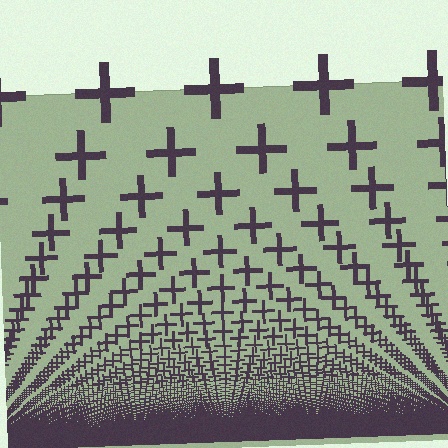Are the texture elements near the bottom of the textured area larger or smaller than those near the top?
Smaller. The gradient is inverted — elements near the bottom are smaller and denser.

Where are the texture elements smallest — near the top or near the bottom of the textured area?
Near the bottom.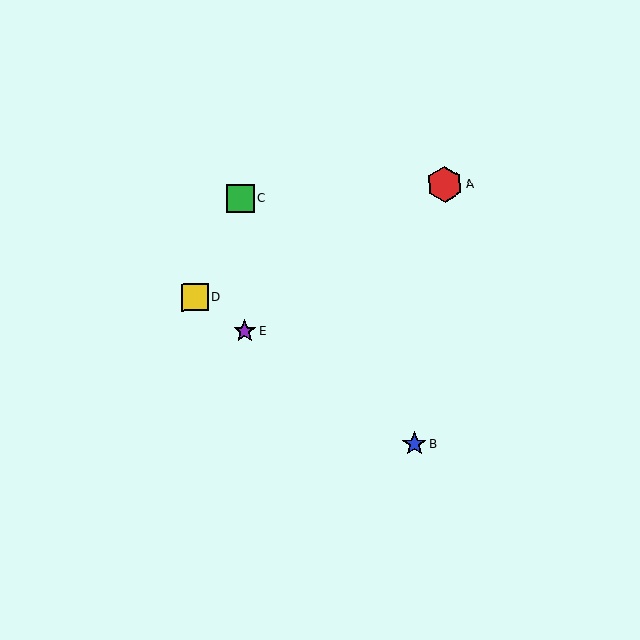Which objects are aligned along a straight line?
Objects B, D, E are aligned along a straight line.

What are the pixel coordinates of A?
Object A is at (445, 184).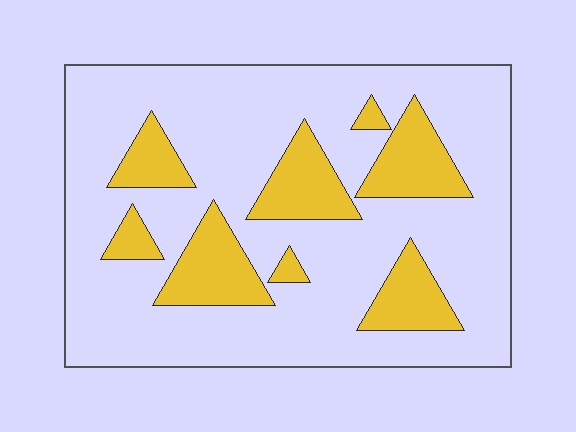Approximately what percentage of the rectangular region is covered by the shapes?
Approximately 25%.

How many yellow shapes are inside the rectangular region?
8.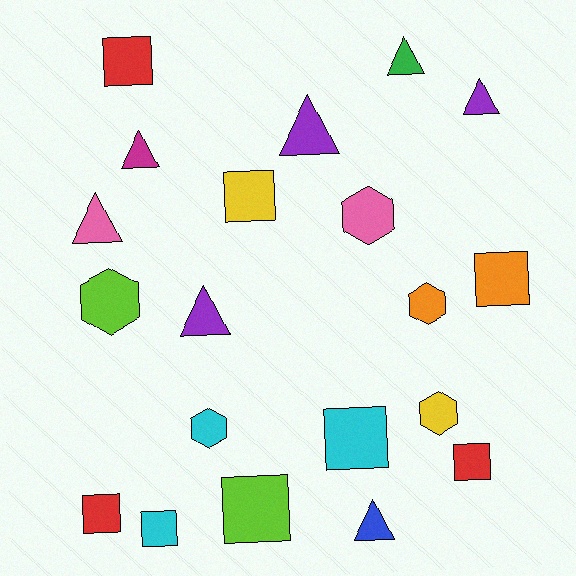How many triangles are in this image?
There are 7 triangles.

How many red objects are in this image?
There are 3 red objects.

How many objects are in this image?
There are 20 objects.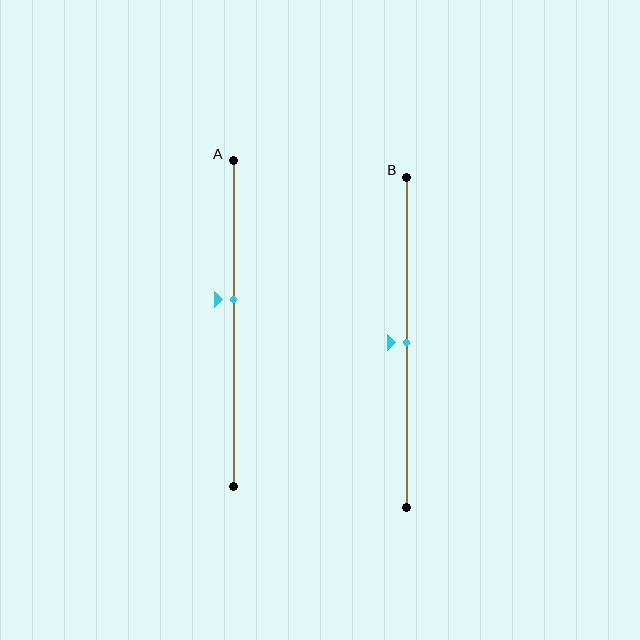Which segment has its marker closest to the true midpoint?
Segment B has its marker closest to the true midpoint.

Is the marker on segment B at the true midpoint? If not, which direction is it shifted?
Yes, the marker on segment B is at the true midpoint.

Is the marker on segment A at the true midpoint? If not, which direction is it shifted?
No, the marker on segment A is shifted upward by about 8% of the segment length.